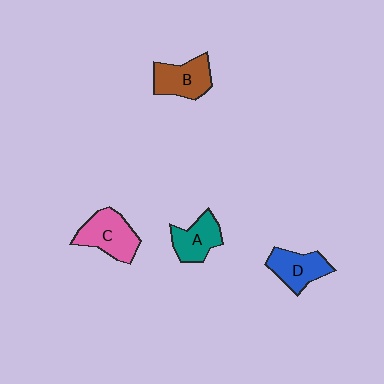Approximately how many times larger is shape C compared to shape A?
Approximately 1.3 times.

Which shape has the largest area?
Shape C (pink).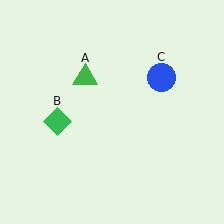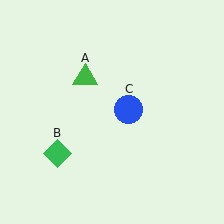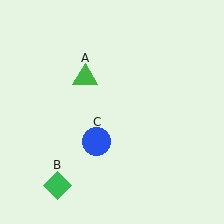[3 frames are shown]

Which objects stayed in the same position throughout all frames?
Green triangle (object A) remained stationary.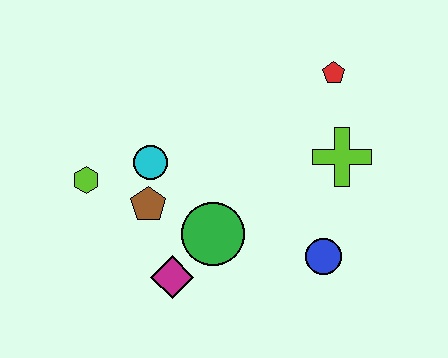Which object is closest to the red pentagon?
The lime cross is closest to the red pentagon.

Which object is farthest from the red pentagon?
The lime hexagon is farthest from the red pentagon.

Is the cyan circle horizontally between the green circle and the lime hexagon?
Yes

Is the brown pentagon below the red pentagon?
Yes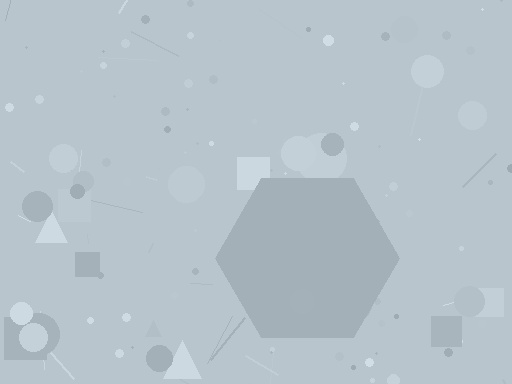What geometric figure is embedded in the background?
A hexagon is embedded in the background.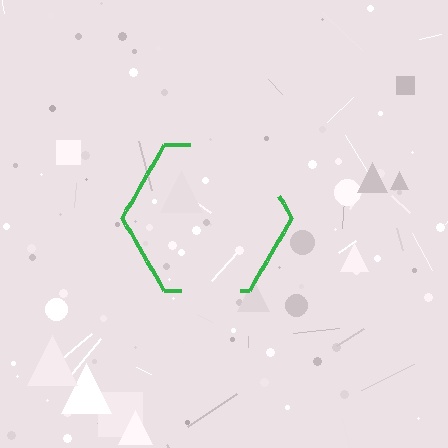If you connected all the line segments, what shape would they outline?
They would outline a hexagon.